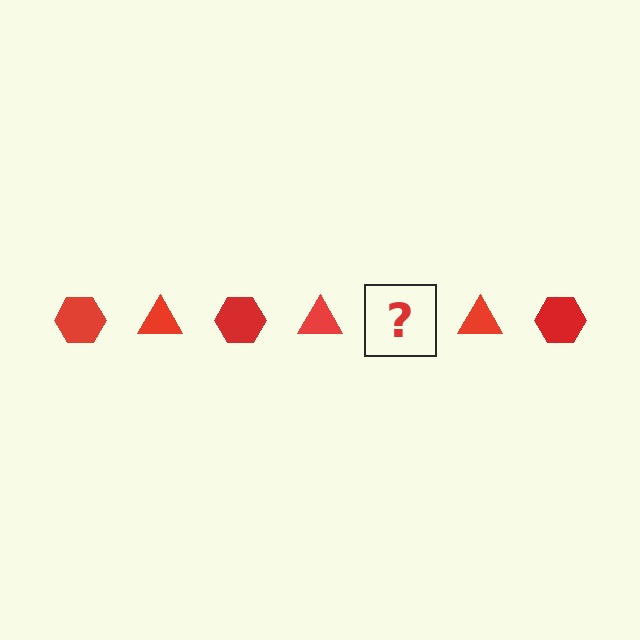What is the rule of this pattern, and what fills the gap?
The rule is that the pattern cycles through hexagon, triangle shapes in red. The gap should be filled with a red hexagon.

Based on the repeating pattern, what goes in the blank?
The blank should be a red hexagon.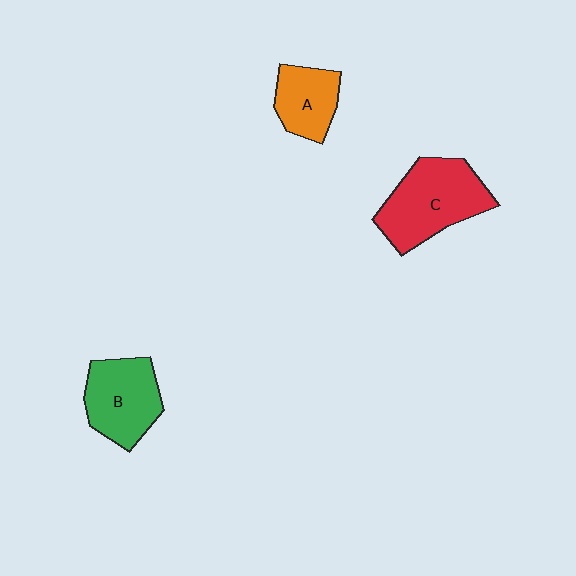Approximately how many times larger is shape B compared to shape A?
Approximately 1.4 times.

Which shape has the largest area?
Shape C (red).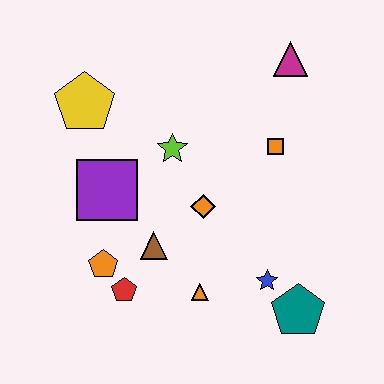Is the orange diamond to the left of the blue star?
Yes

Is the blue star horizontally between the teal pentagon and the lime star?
Yes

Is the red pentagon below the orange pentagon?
Yes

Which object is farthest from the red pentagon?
The magenta triangle is farthest from the red pentagon.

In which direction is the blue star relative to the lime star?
The blue star is below the lime star.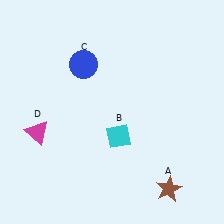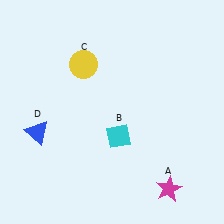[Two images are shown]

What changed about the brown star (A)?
In Image 1, A is brown. In Image 2, it changed to magenta.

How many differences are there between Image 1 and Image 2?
There are 3 differences between the two images.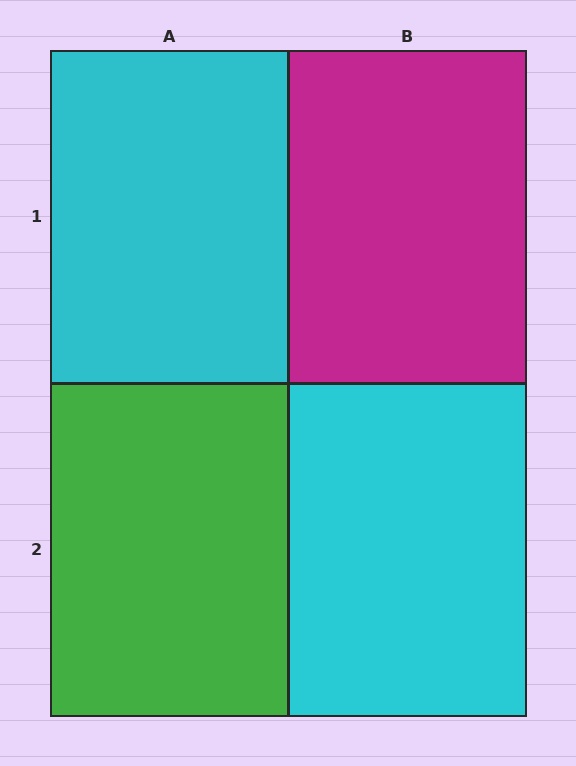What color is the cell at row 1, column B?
Magenta.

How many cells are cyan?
2 cells are cyan.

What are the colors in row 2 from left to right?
Green, cyan.